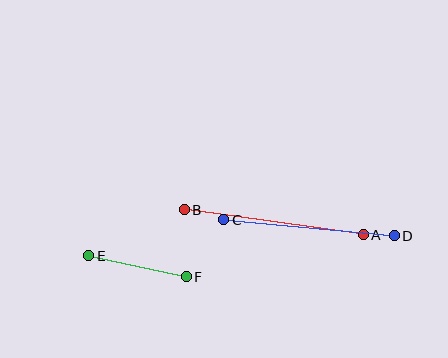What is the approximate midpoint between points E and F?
The midpoint is at approximately (138, 266) pixels.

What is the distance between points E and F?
The distance is approximately 100 pixels.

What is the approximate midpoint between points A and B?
The midpoint is at approximately (274, 222) pixels.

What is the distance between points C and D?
The distance is approximately 172 pixels.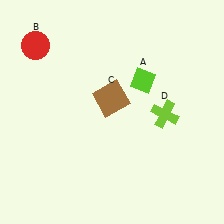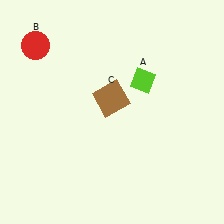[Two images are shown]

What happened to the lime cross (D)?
The lime cross (D) was removed in Image 2. It was in the bottom-right area of Image 1.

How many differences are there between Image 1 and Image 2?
There is 1 difference between the two images.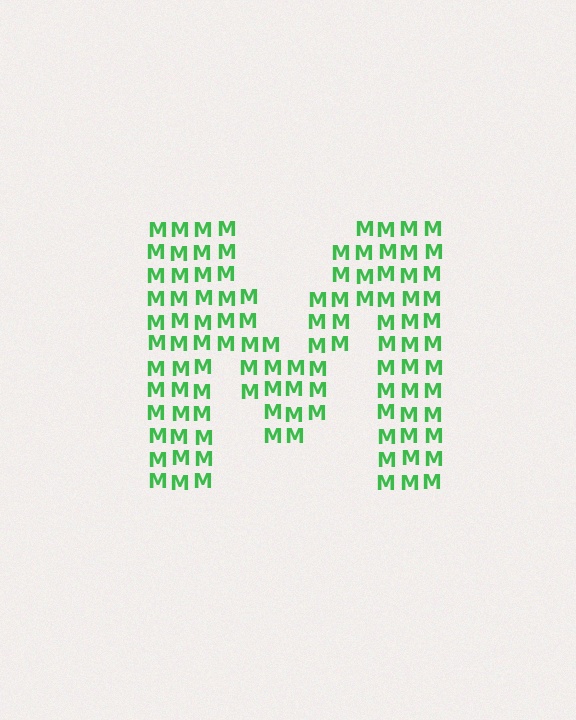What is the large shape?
The large shape is the letter M.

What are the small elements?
The small elements are letter M's.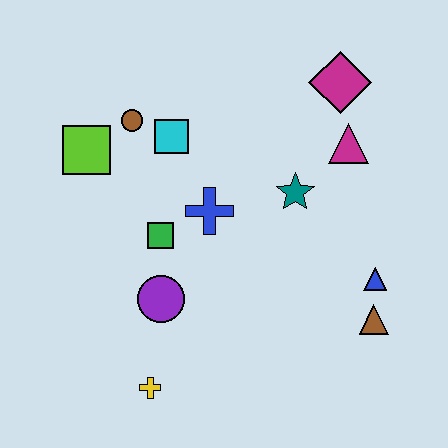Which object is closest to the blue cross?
The green square is closest to the blue cross.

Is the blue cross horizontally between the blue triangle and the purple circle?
Yes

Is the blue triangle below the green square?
Yes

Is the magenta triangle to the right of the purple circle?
Yes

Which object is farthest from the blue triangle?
The lime square is farthest from the blue triangle.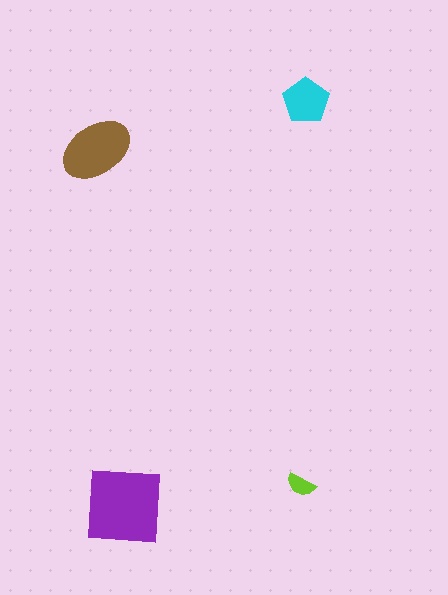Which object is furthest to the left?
The brown ellipse is leftmost.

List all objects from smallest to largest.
The lime semicircle, the cyan pentagon, the brown ellipse, the purple square.